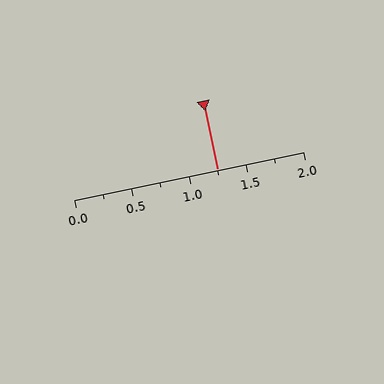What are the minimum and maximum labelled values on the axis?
The axis runs from 0.0 to 2.0.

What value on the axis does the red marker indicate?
The marker indicates approximately 1.25.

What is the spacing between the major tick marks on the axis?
The major ticks are spaced 0.5 apart.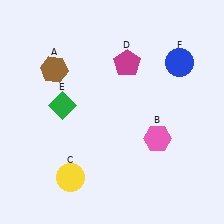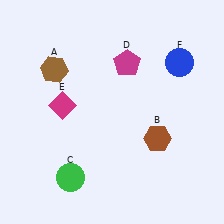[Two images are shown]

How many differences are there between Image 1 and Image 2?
There are 3 differences between the two images.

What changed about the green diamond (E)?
In Image 1, E is green. In Image 2, it changed to magenta.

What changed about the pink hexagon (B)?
In Image 1, B is pink. In Image 2, it changed to brown.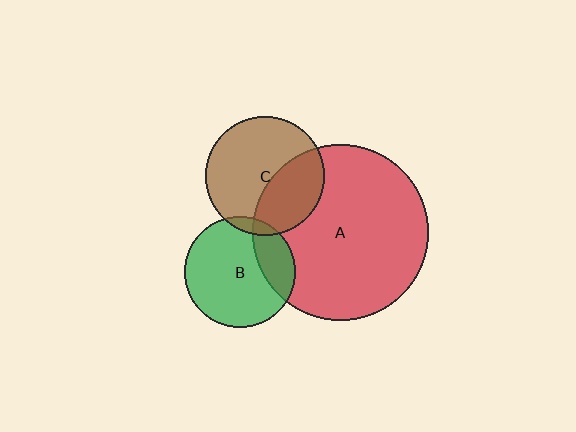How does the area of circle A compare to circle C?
Approximately 2.2 times.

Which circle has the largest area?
Circle A (red).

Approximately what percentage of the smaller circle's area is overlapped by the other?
Approximately 25%.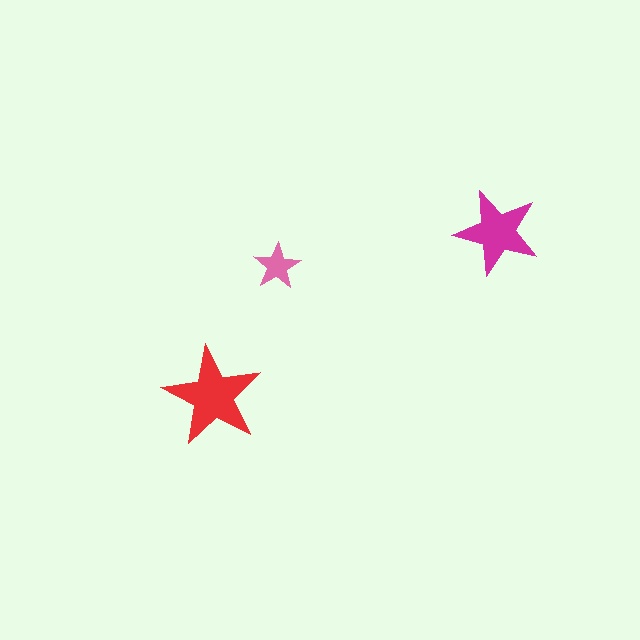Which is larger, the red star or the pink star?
The red one.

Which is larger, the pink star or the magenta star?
The magenta one.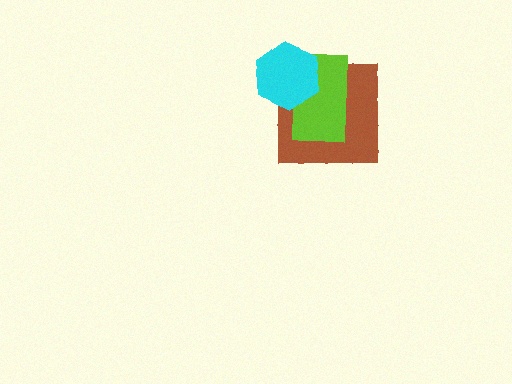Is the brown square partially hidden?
Yes, it is partially covered by another shape.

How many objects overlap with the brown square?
2 objects overlap with the brown square.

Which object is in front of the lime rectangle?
The cyan hexagon is in front of the lime rectangle.